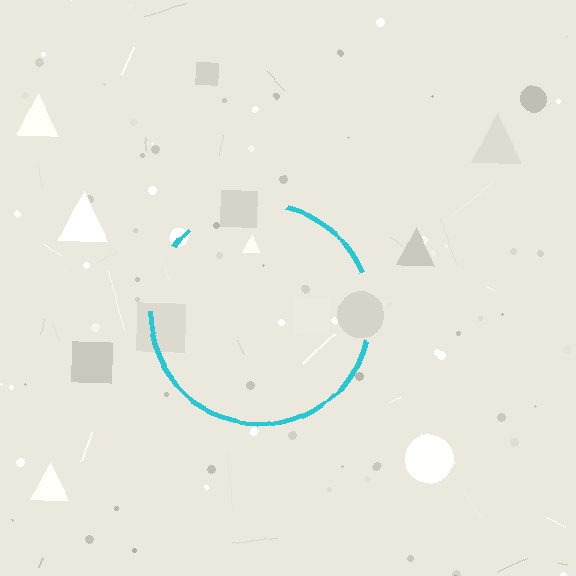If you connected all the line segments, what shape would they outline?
They would outline a circle.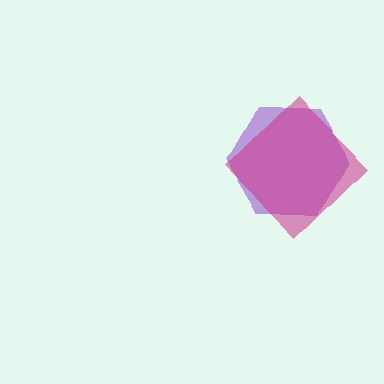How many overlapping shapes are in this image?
There are 2 overlapping shapes in the image.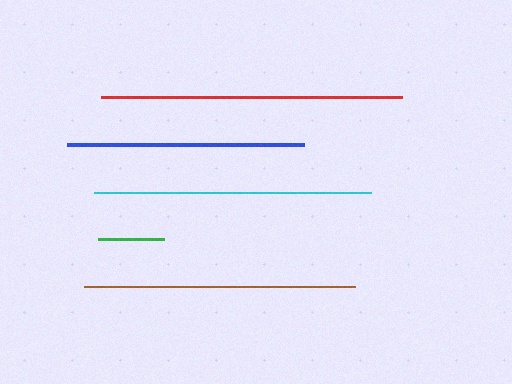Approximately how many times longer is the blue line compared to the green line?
The blue line is approximately 3.6 times the length of the green line.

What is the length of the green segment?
The green segment is approximately 66 pixels long.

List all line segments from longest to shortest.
From longest to shortest: red, cyan, brown, blue, green.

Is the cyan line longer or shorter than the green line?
The cyan line is longer than the green line.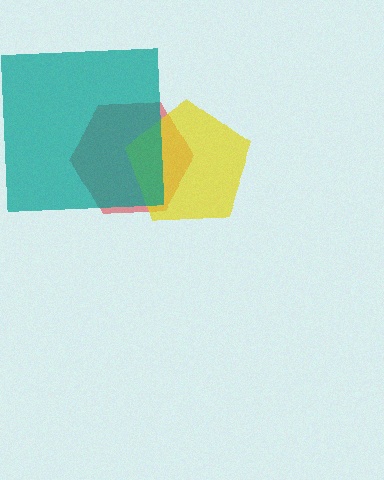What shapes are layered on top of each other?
The layered shapes are: a red hexagon, a yellow pentagon, a teal square.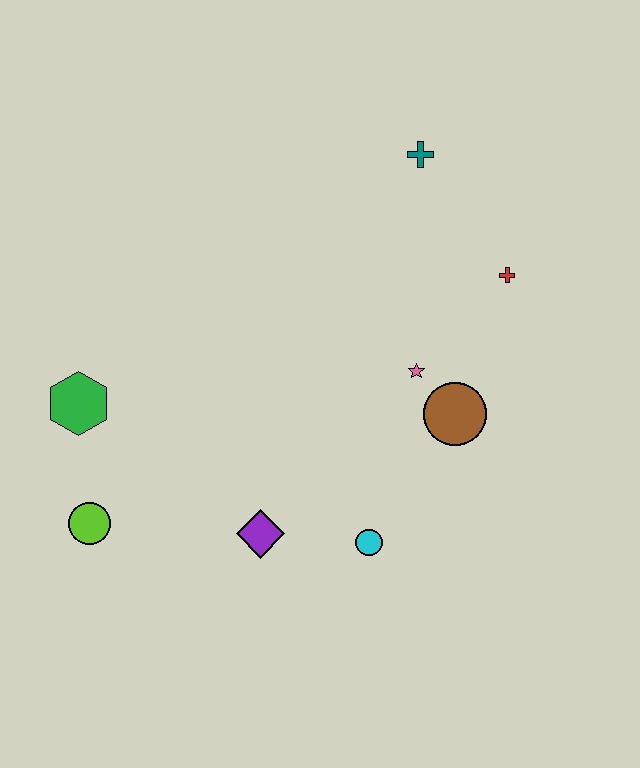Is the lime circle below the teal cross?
Yes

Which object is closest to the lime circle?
The green hexagon is closest to the lime circle.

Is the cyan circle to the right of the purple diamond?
Yes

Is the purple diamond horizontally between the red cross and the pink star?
No